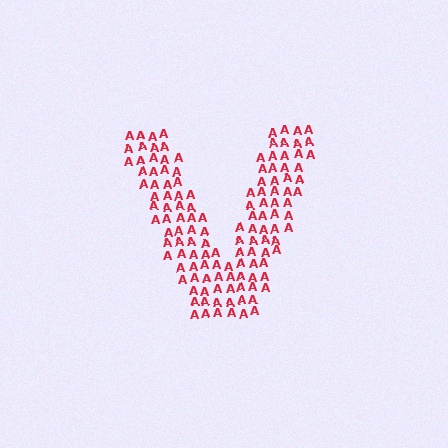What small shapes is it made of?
It is made of small letter A's.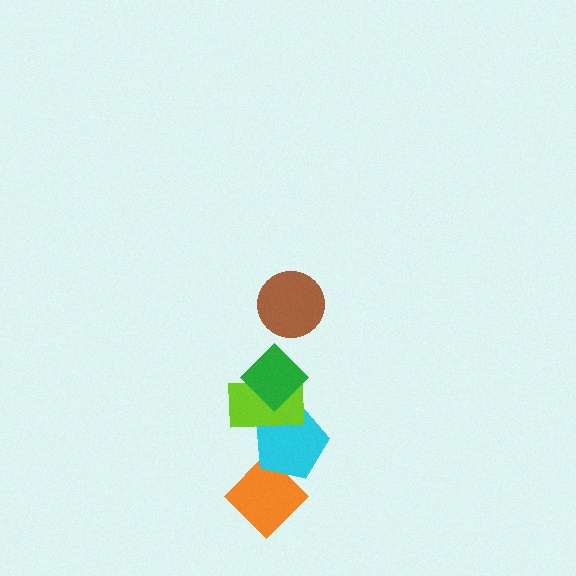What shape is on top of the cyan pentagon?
The lime rectangle is on top of the cyan pentagon.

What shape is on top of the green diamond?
The brown circle is on top of the green diamond.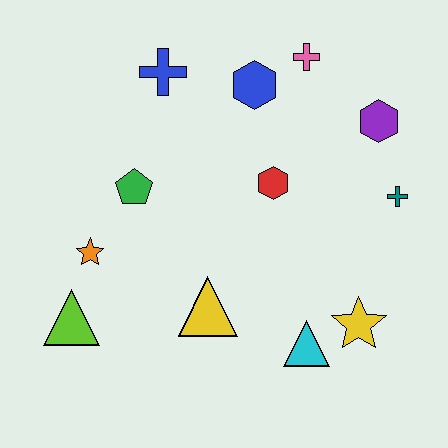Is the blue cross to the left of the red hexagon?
Yes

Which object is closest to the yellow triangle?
The cyan triangle is closest to the yellow triangle.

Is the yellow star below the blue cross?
Yes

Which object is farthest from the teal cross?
The lime triangle is farthest from the teal cross.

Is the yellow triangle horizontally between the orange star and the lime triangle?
No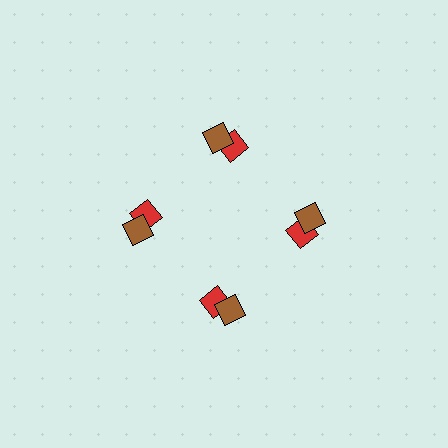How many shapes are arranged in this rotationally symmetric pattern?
There are 8 shapes, arranged in 4 groups of 2.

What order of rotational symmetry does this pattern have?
This pattern has 4-fold rotational symmetry.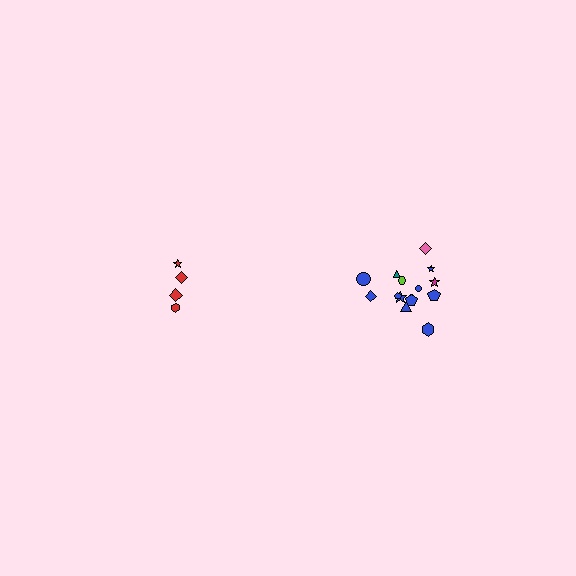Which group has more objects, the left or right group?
The right group.